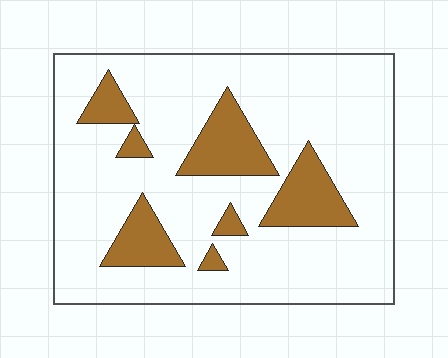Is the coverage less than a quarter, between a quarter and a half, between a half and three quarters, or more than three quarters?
Less than a quarter.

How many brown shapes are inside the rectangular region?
7.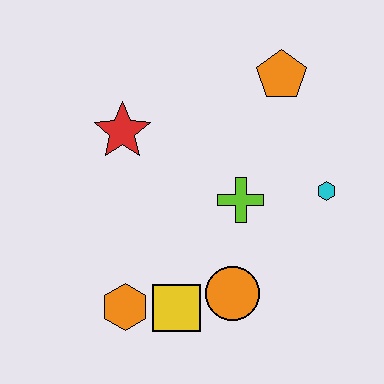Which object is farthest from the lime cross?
The orange hexagon is farthest from the lime cross.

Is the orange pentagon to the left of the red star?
No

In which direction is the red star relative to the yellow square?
The red star is above the yellow square.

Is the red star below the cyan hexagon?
No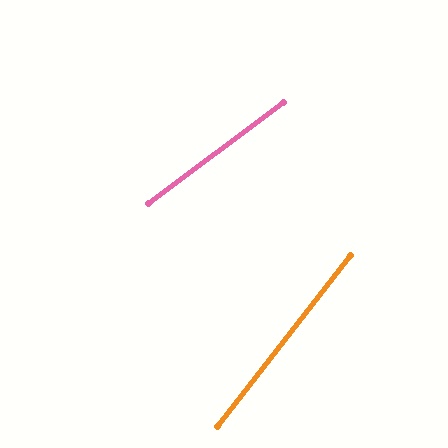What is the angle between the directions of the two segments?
Approximately 15 degrees.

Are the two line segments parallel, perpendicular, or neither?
Neither parallel nor perpendicular — they differ by about 15°.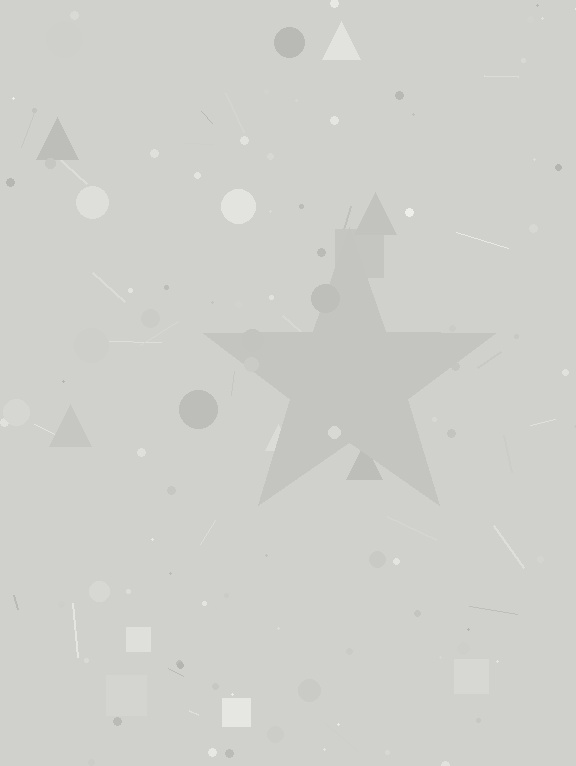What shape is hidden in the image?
A star is hidden in the image.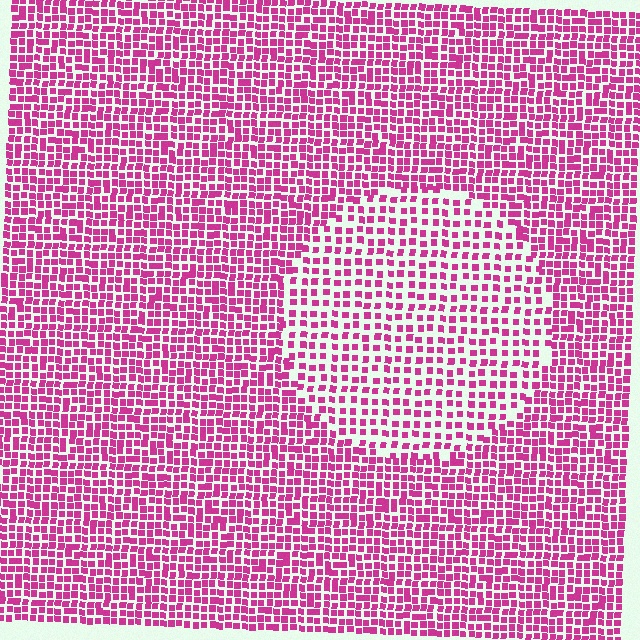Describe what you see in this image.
The image contains small magenta elements arranged at two different densities. A circle-shaped region is visible where the elements are less densely packed than the surrounding area.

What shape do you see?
I see a circle.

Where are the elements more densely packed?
The elements are more densely packed outside the circle boundary.